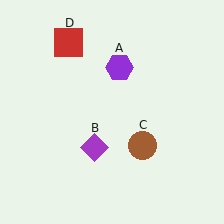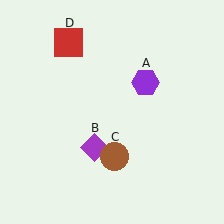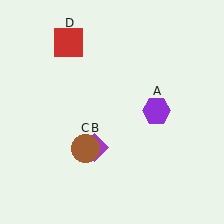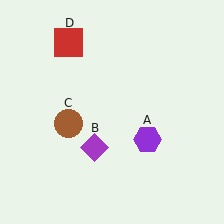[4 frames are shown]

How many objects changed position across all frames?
2 objects changed position: purple hexagon (object A), brown circle (object C).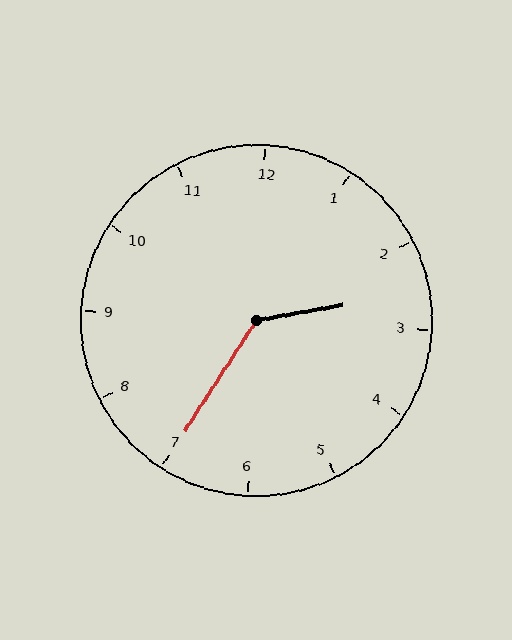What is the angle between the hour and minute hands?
Approximately 132 degrees.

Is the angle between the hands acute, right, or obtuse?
It is obtuse.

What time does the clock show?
2:35.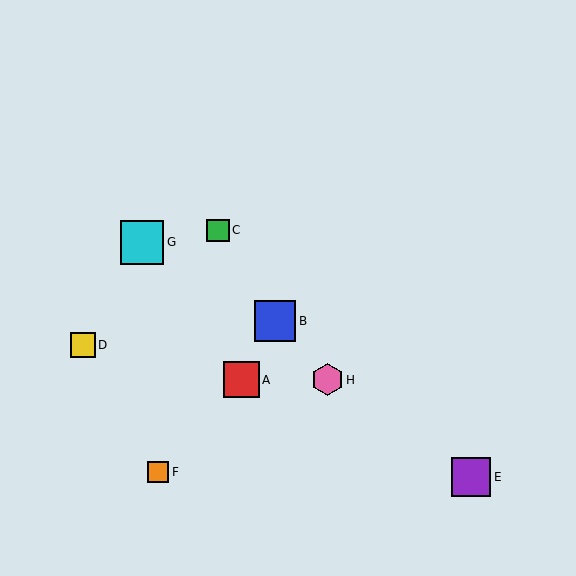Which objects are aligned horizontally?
Objects A, H are aligned horizontally.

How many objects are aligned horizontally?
2 objects (A, H) are aligned horizontally.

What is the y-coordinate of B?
Object B is at y≈321.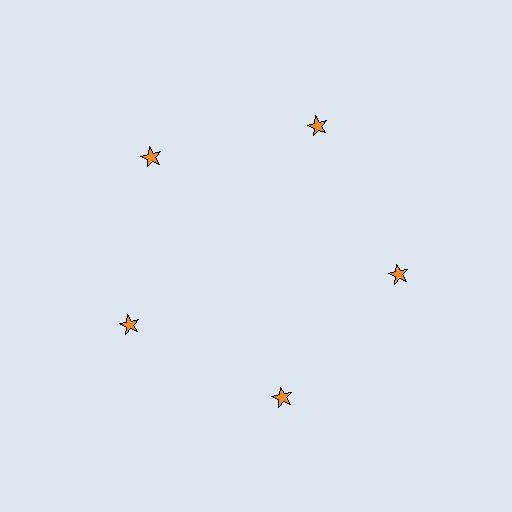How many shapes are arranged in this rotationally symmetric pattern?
There are 5 shapes, arranged in 5 groups of 1.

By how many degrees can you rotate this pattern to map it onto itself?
The pattern maps onto itself every 72 degrees of rotation.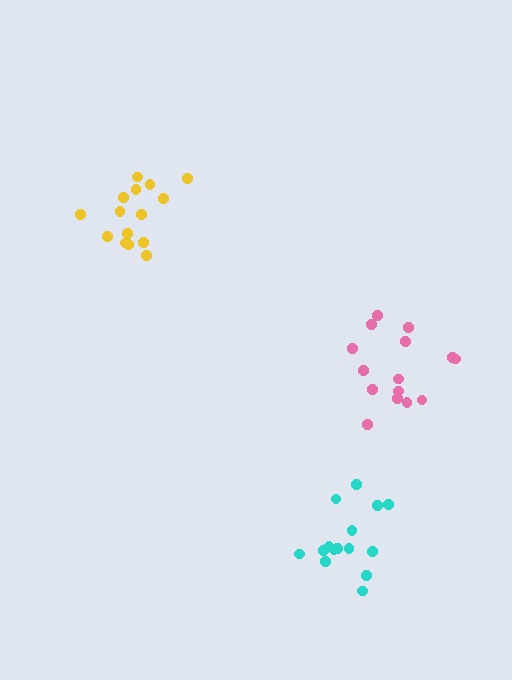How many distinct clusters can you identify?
There are 3 distinct clusters.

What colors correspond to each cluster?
The clusters are colored: yellow, pink, cyan.